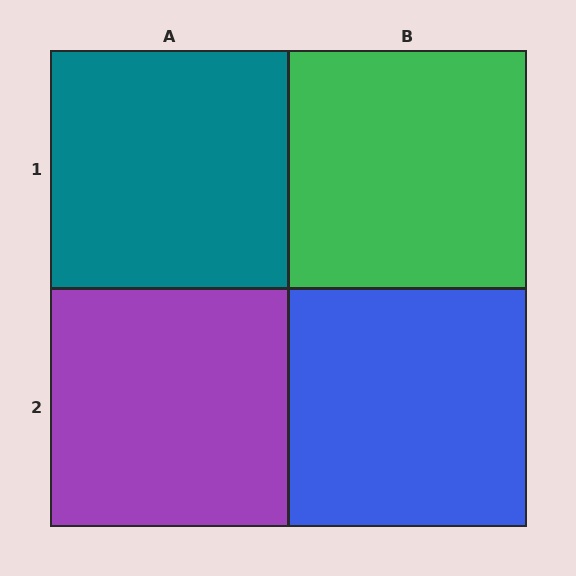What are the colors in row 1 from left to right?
Teal, green.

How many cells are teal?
1 cell is teal.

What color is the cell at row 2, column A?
Purple.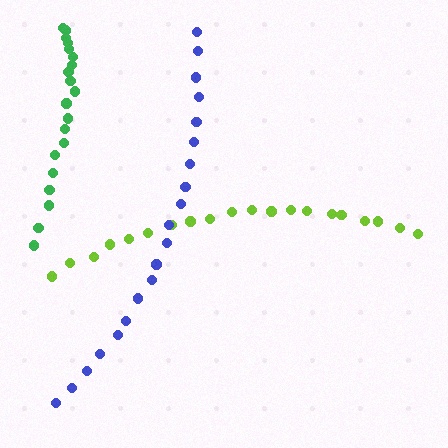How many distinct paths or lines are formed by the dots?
There are 3 distinct paths.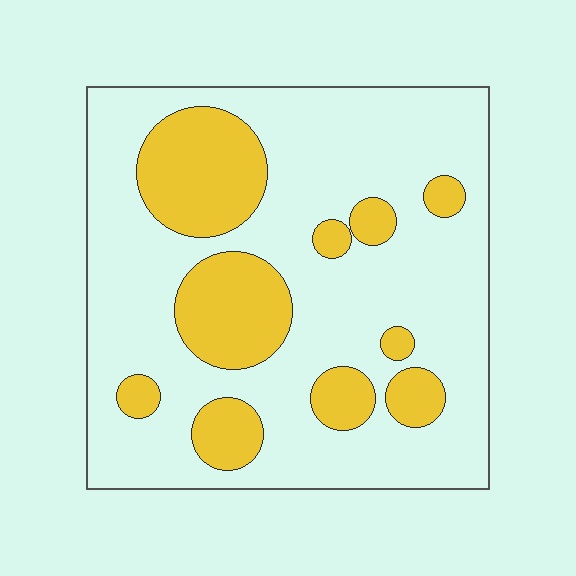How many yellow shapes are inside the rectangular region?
10.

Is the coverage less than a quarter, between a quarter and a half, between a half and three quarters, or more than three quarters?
Between a quarter and a half.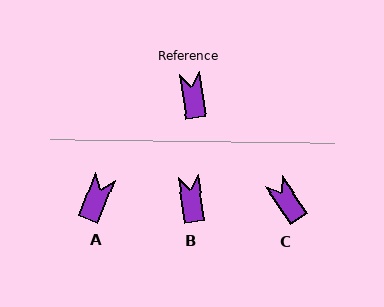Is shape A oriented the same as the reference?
No, it is off by about 30 degrees.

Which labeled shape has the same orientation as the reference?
B.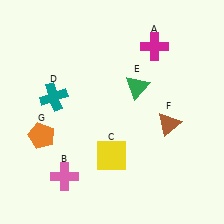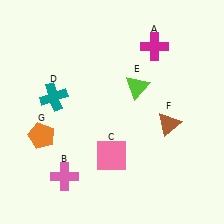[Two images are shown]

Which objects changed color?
C changed from yellow to pink. E changed from green to lime.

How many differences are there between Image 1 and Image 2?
There are 2 differences between the two images.